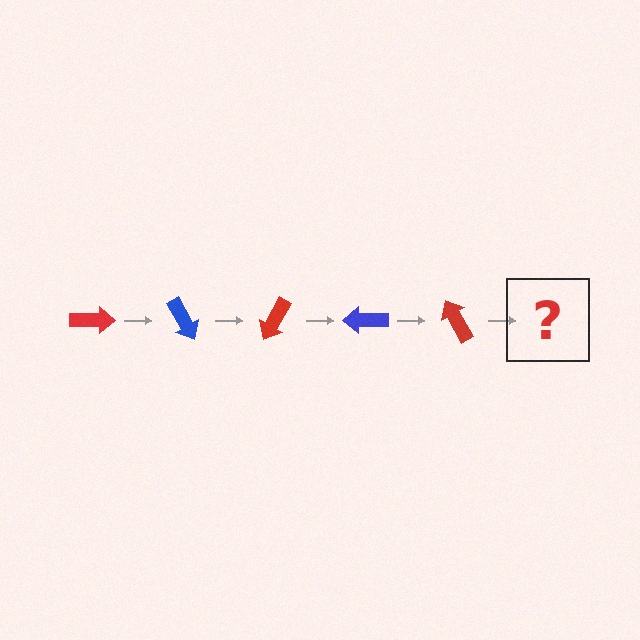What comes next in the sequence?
The next element should be a blue arrow, rotated 300 degrees from the start.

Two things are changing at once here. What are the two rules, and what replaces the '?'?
The two rules are that it rotates 60 degrees each step and the color cycles through red and blue. The '?' should be a blue arrow, rotated 300 degrees from the start.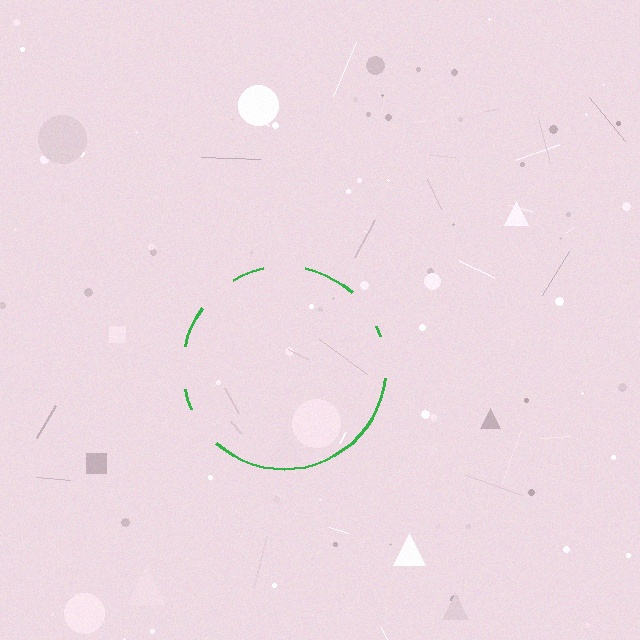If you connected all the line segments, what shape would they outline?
They would outline a circle.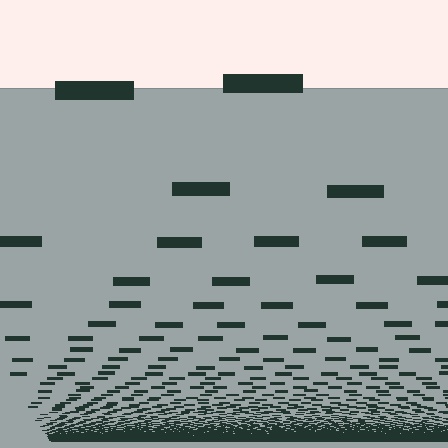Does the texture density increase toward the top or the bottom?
Density increases toward the bottom.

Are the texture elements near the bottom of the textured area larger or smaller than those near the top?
Smaller. The gradient is inverted — elements near the bottom are smaller and denser.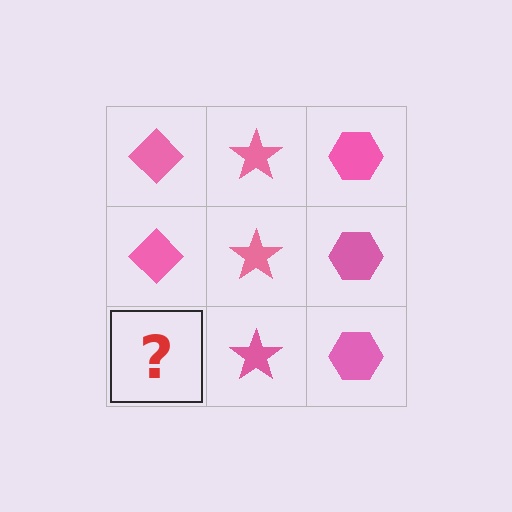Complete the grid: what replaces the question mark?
The question mark should be replaced with a pink diamond.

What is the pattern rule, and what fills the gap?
The rule is that each column has a consistent shape. The gap should be filled with a pink diamond.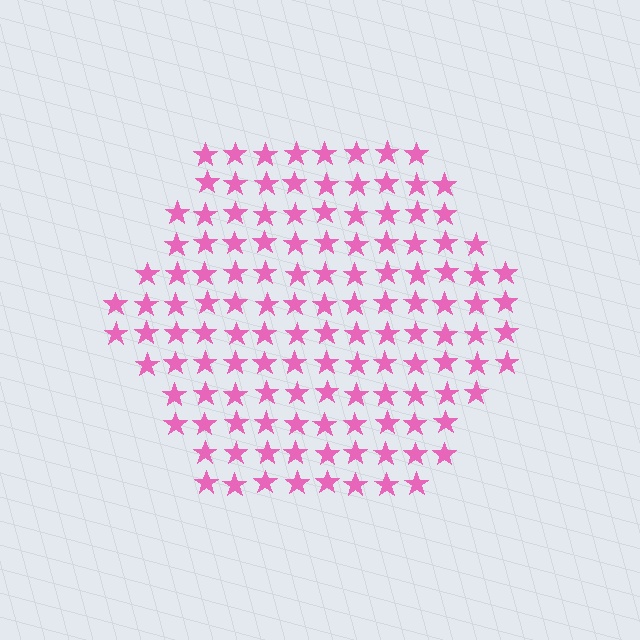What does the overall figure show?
The overall figure shows a hexagon.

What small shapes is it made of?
It is made of small stars.